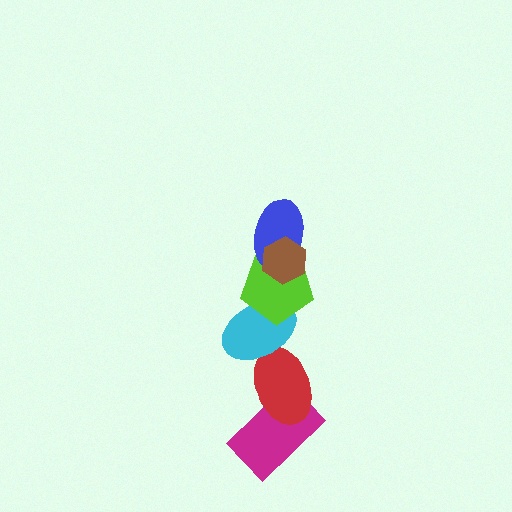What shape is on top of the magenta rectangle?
The red ellipse is on top of the magenta rectangle.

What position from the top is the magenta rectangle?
The magenta rectangle is 6th from the top.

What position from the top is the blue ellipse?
The blue ellipse is 2nd from the top.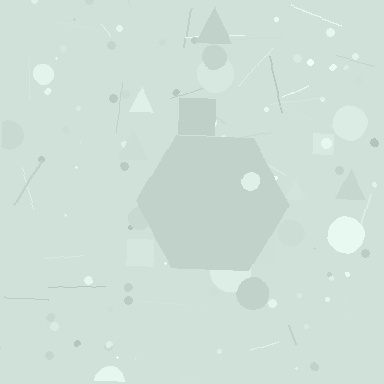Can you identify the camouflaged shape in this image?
The camouflaged shape is a hexagon.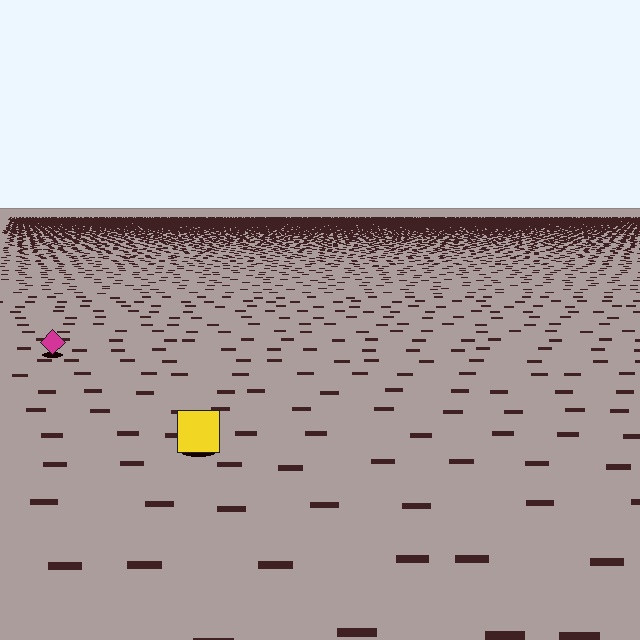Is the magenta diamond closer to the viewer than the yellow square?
No. The yellow square is closer — you can tell from the texture gradient: the ground texture is coarser near it.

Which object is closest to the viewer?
The yellow square is closest. The texture marks near it are larger and more spread out.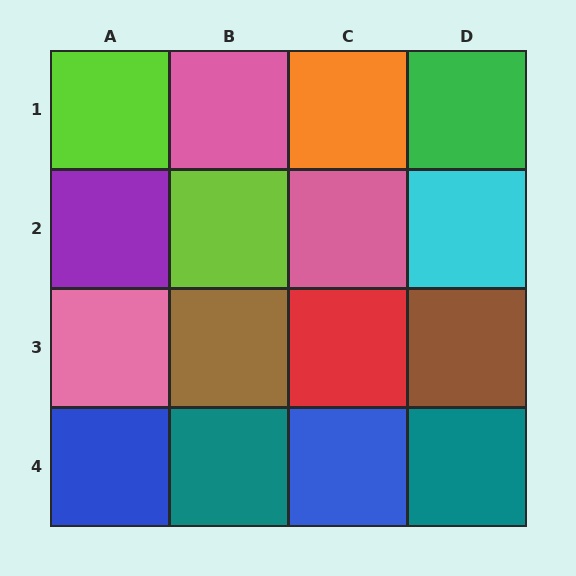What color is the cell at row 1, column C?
Orange.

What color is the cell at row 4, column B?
Teal.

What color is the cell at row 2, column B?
Lime.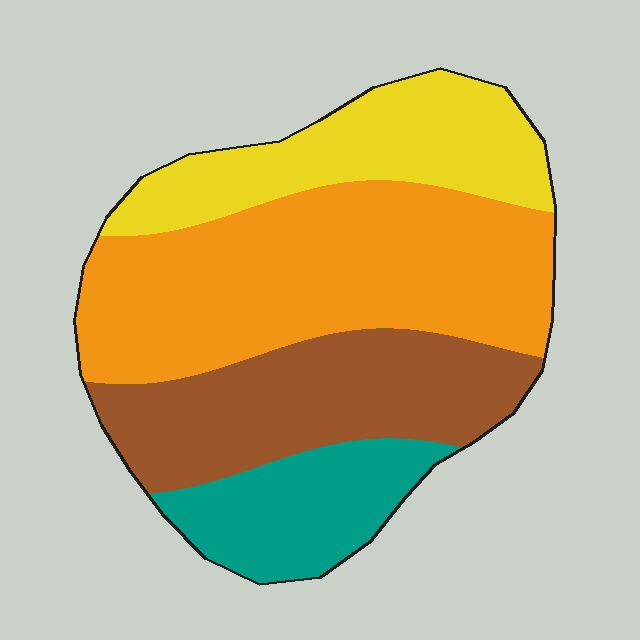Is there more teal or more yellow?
Yellow.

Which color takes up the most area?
Orange, at roughly 40%.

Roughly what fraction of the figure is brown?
Brown covers roughly 25% of the figure.